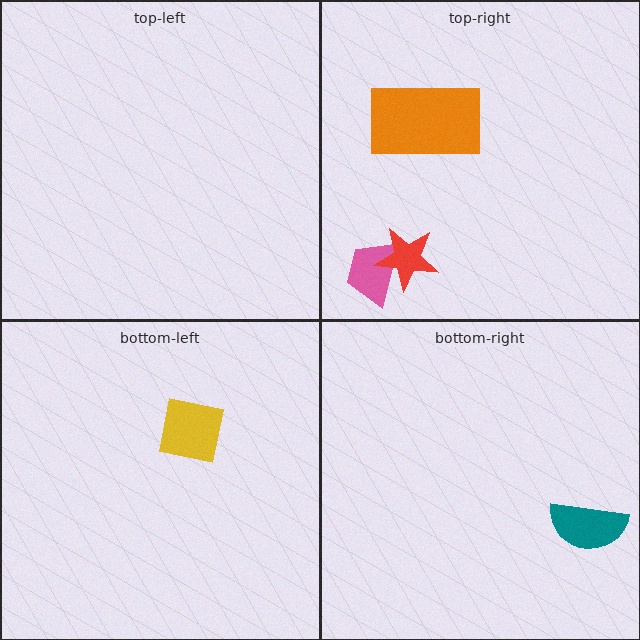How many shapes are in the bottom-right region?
1.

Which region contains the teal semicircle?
The bottom-right region.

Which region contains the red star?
The top-right region.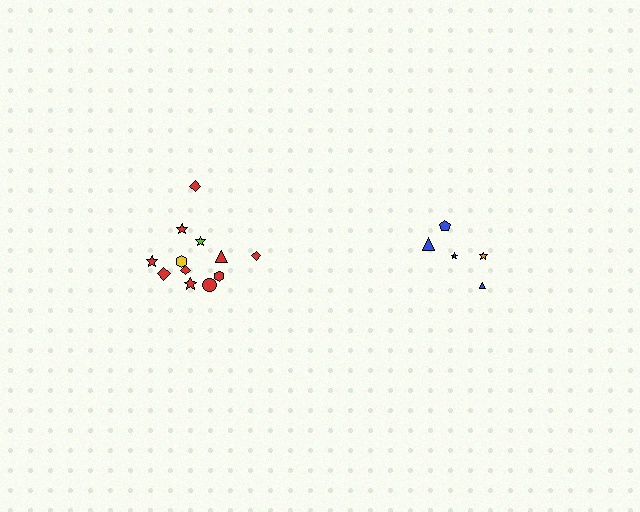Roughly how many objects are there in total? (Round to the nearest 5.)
Roughly 15 objects in total.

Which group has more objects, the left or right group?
The left group.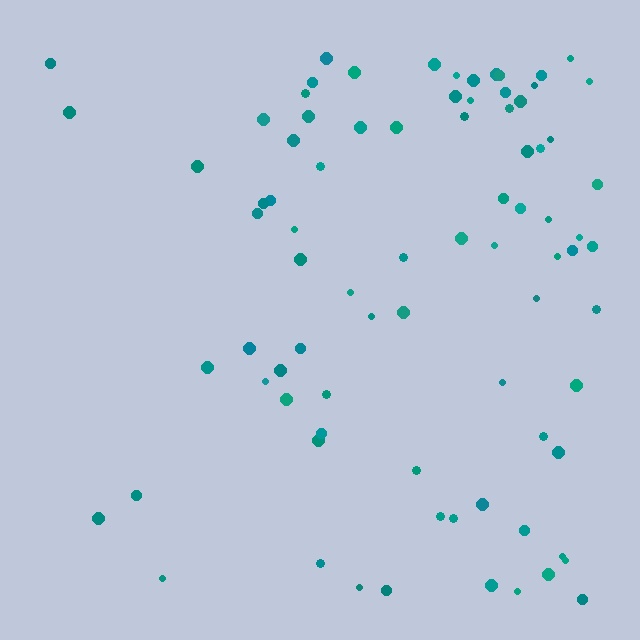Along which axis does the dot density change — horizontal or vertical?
Horizontal.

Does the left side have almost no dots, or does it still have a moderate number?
Still a moderate number, just noticeably fewer than the right.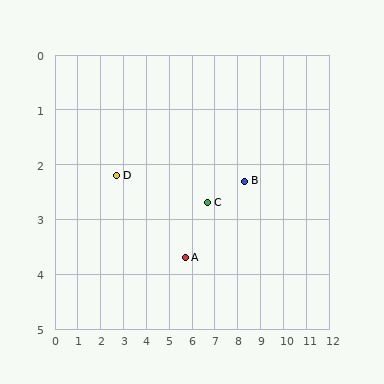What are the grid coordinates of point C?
Point C is at approximately (6.7, 2.7).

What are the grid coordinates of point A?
Point A is at approximately (5.7, 3.7).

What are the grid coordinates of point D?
Point D is at approximately (2.7, 2.2).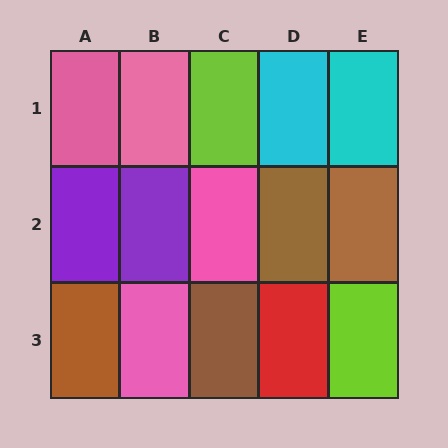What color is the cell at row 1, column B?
Pink.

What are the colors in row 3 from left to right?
Brown, pink, brown, red, lime.